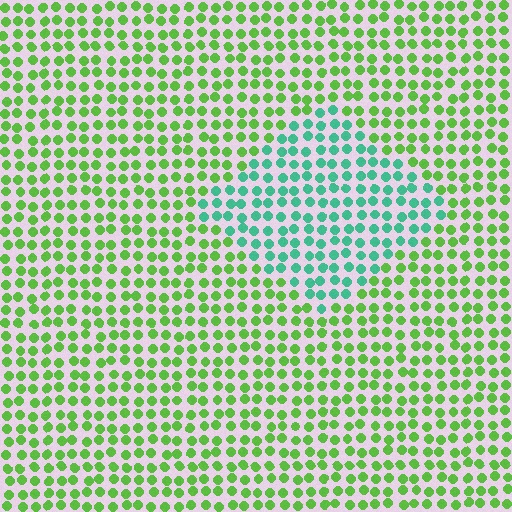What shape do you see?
I see a diamond.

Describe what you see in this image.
The image is filled with small lime elements in a uniform arrangement. A diamond-shaped region is visible where the elements are tinted to a slightly different hue, forming a subtle color boundary.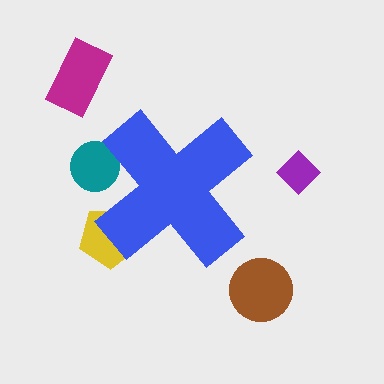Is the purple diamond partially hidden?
No, the purple diamond is fully visible.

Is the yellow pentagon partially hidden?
Yes, the yellow pentagon is partially hidden behind the blue cross.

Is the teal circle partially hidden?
Yes, the teal circle is partially hidden behind the blue cross.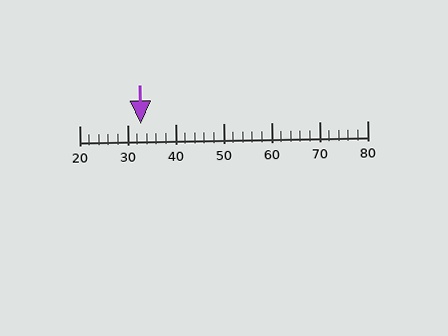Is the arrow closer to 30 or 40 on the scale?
The arrow is closer to 30.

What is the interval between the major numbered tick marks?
The major tick marks are spaced 10 units apart.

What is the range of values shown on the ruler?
The ruler shows values from 20 to 80.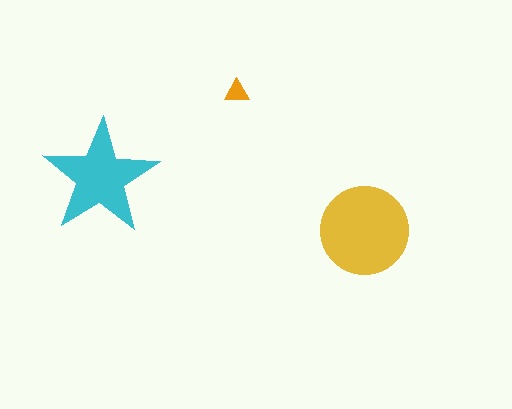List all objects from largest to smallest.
The yellow circle, the cyan star, the orange triangle.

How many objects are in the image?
There are 3 objects in the image.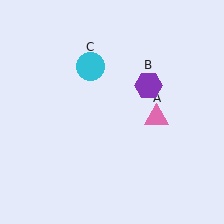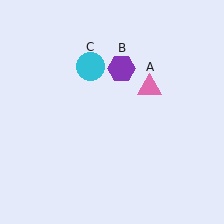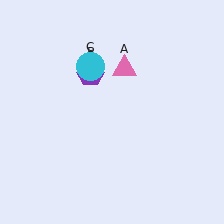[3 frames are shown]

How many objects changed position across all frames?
2 objects changed position: pink triangle (object A), purple hexagon (object B).